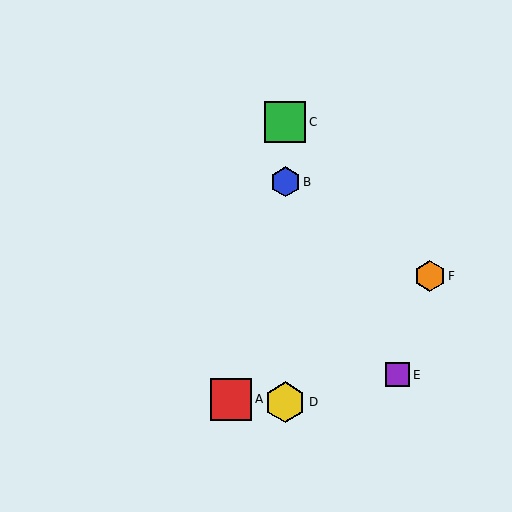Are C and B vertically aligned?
Yes, both are at x≈285.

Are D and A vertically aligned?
No, D is at x≈285 and A is at x≈231.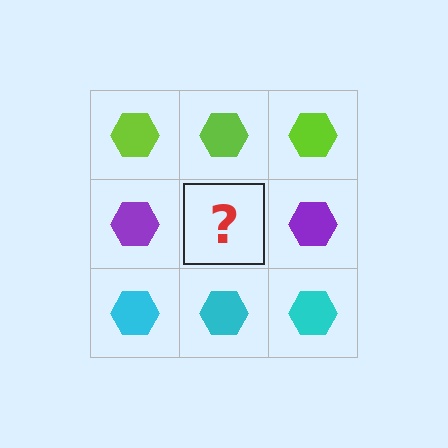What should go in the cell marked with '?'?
The missing cell should contain a purple hexagon.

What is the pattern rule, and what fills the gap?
The rule is that each row has a consistent color. The gap should be filled with a purple hexagon.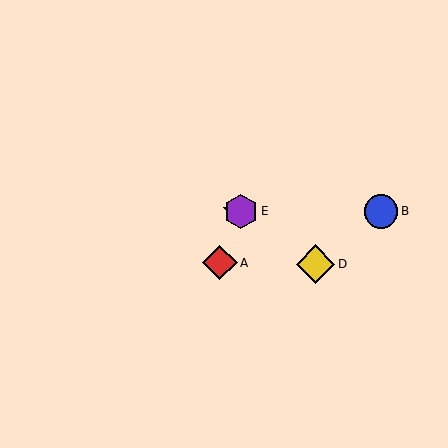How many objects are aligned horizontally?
3 objects (B, C, E) are aligned horizontally.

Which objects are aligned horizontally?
Objects B, C, E are aligned horizontally.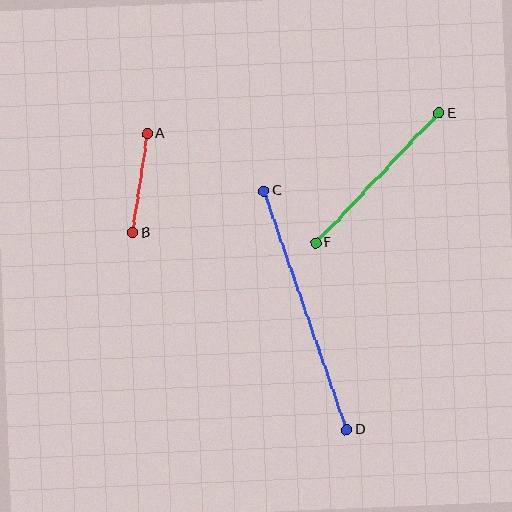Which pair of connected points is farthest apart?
Points C and D are farthest apart.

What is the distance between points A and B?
The distance is approximately 101 pixels.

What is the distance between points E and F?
The distance is approximately 179 pixels.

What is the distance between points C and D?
The distance is approximately 253 pixels.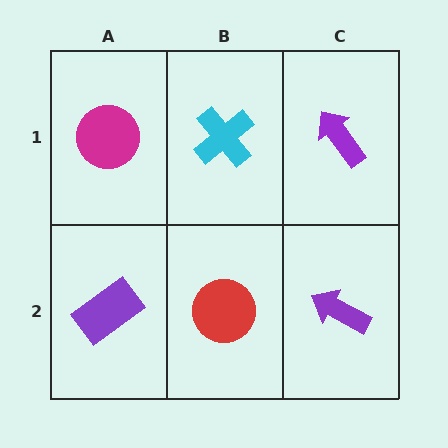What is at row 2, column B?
A red circle.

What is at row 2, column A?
A purple rectangle.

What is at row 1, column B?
A cyan cross.